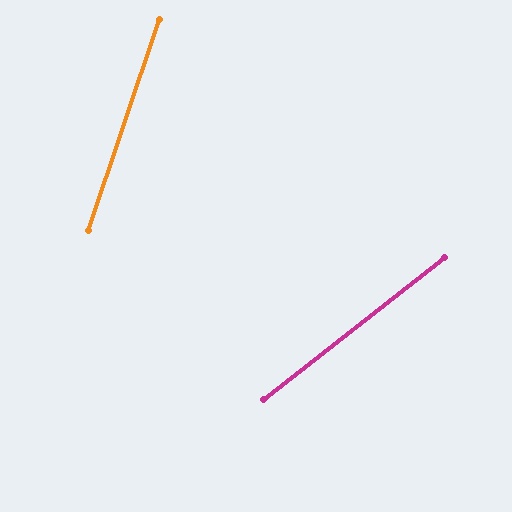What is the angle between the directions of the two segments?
Approximately 33 degrees.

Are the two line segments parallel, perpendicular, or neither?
Neither parallel nor perpendicular — they differ by about 33°.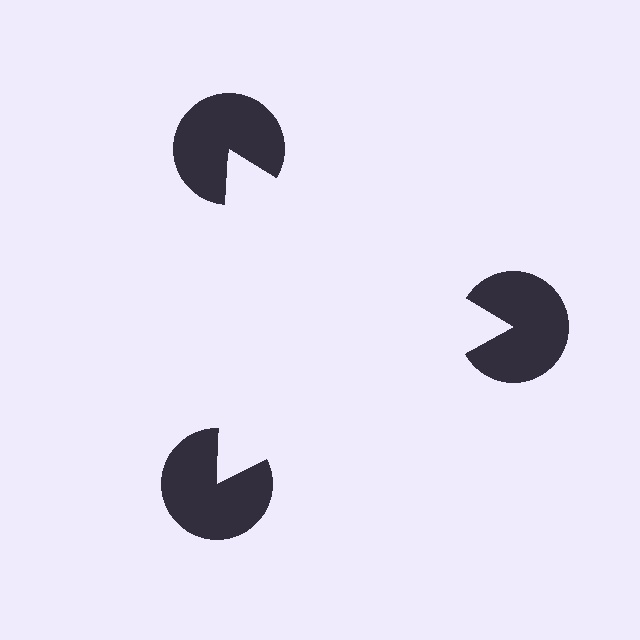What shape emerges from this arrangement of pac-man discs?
An illusory triangle — its edges are inferred from the aligned wedge cuts in the pac-man discs, not physically drawn.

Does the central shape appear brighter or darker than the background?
It typically appears slightly brighter than the background, even though no actual brightness change is drawn.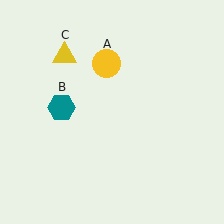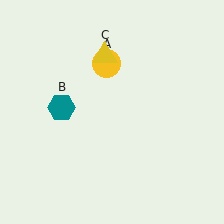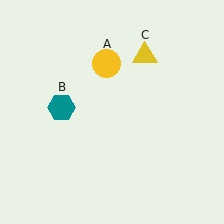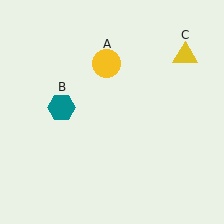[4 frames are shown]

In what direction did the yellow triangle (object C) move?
The yellow triangle (object C) moved right.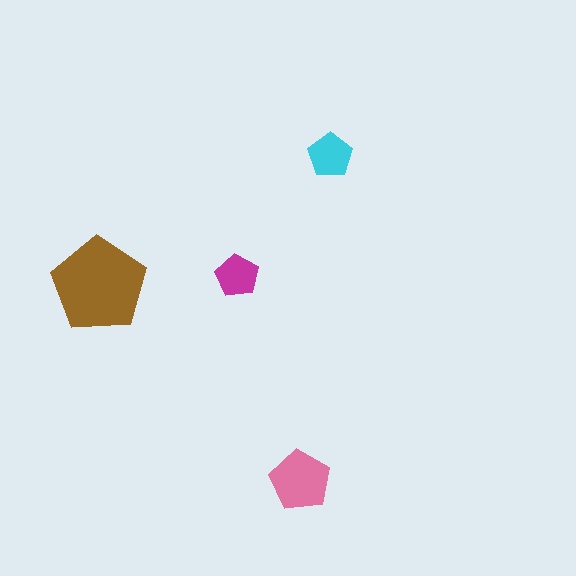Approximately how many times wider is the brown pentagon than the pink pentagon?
About 1.5 times wider.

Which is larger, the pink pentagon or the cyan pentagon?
The pink one.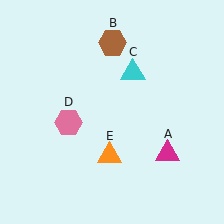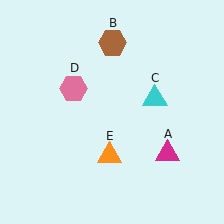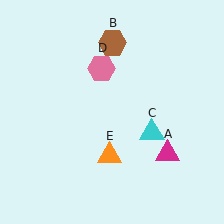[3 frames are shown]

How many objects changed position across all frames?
2 objects changed position: cyan triangle (object C), pink hexagon (object D).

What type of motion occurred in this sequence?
The cyan triangle (object C), pink hexagon (object D) rotated clockwise around the center of the scene.